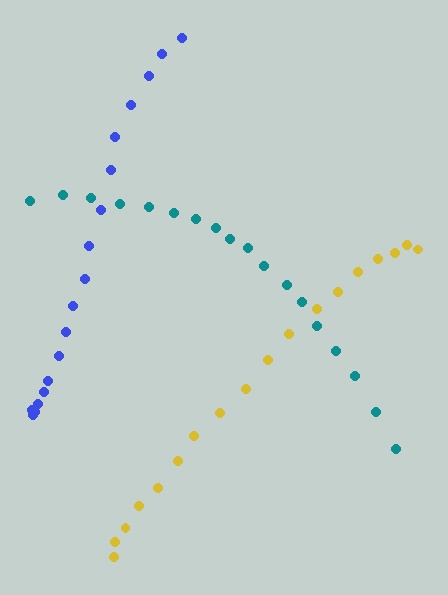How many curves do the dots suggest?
There are 3 distinct paths.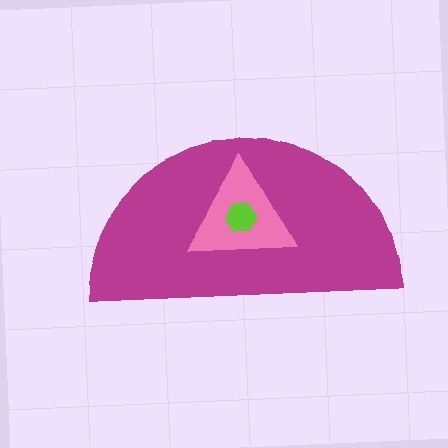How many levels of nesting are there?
3.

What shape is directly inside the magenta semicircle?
The pink triangle.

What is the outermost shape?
The magenta semicircle.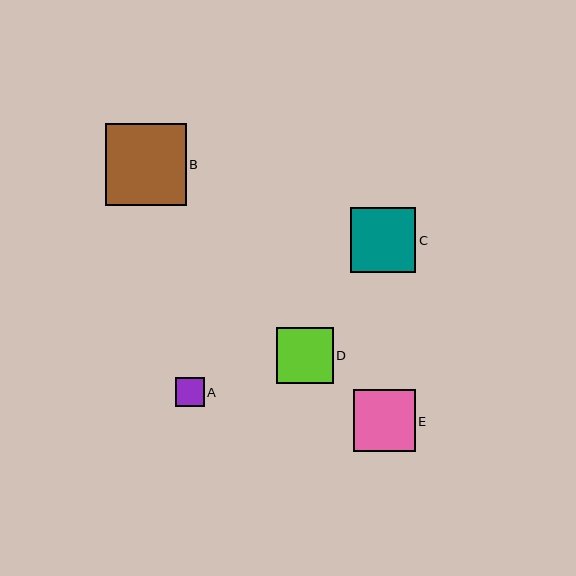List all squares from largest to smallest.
From largest to smallest: B, C, E, D, A.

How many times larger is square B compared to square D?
Square B is approximately 1.4 times the size of square D.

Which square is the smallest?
Square A is the smallest with a size of approximately 28 pixels.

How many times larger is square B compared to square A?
Square B is approximately 2.9 times the size of square A.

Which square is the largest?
Square B is the largest with a size of approximately 81 pixels.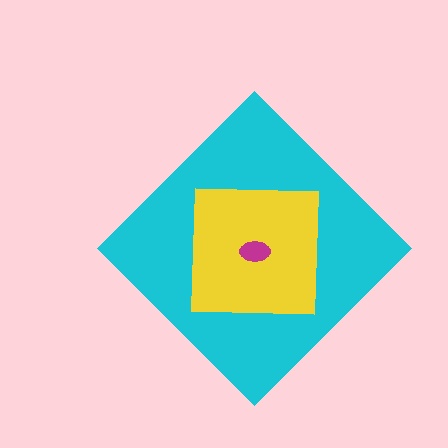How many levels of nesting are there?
3.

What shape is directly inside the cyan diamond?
The yellow square.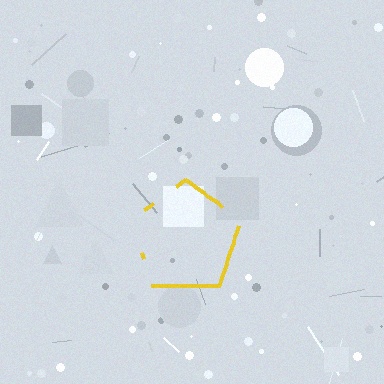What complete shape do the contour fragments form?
The contour fragments form a pentagon.